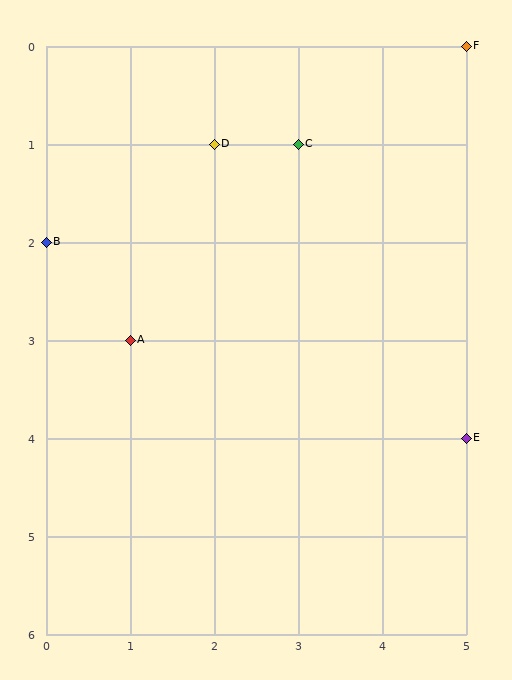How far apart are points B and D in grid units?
Points B and D are 2 columns and 1 row apart (about 2.2 grid units diagonally).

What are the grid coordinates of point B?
Point B is at grid coordinates (0, 2).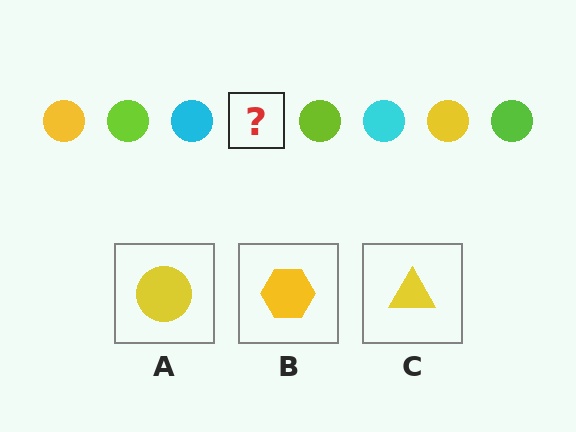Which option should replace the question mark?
Option A.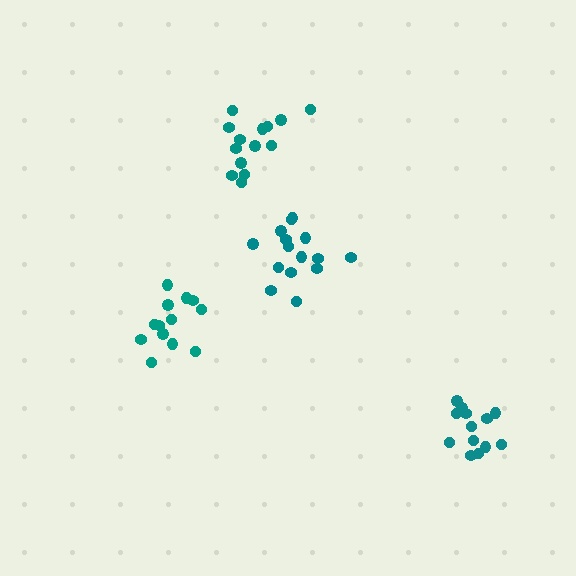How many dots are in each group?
Group 1: 13 dots, Group 2: 15 dots, Group 3: 14 dots, Group 4: 13 dots (55 total).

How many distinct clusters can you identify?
There are 4 distinct clusters.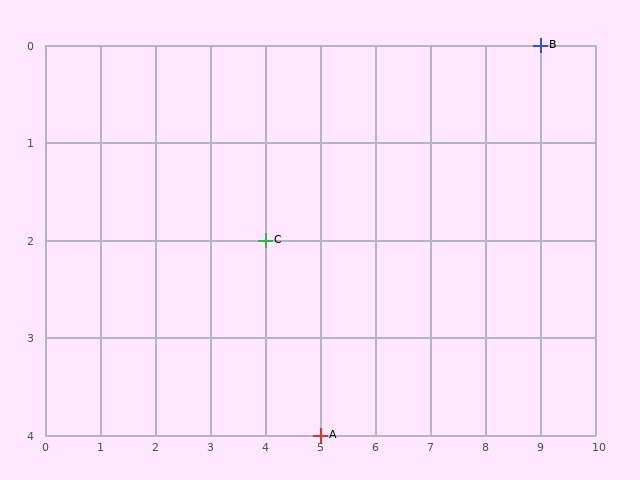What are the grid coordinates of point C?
Point C is at grid coordinates (4, 2).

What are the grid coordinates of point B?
Point B is at grid coordinates (9, 0).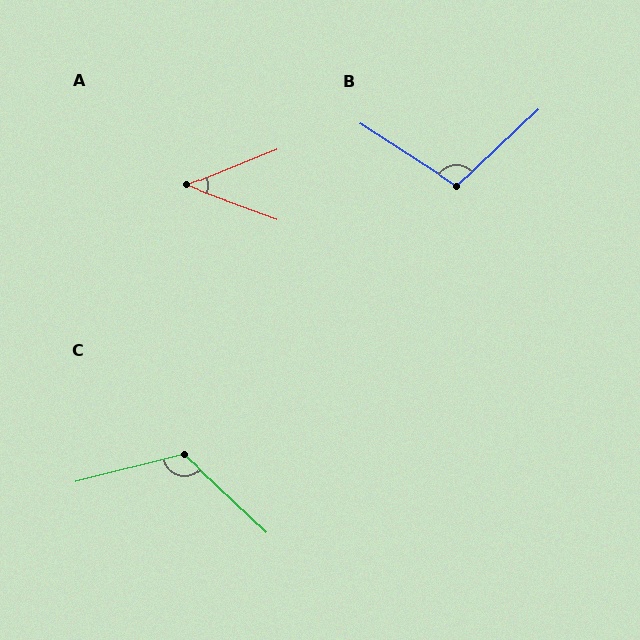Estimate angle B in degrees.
Approximately 104 degrees.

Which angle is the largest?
C, at approximately 122 degrees.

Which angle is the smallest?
A, at approximately 42 degrees.